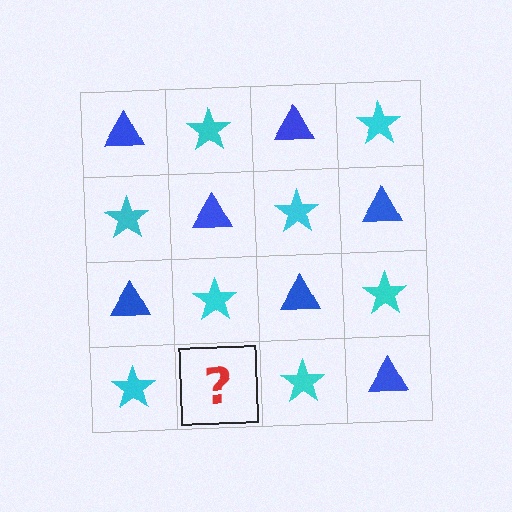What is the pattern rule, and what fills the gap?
The rule is that it alternates blue triangle and cyan star in a checkerboard pattern. The gap should be filled with a blue triangle.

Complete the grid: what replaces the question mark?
The question mark should be replaced with a blue triangle.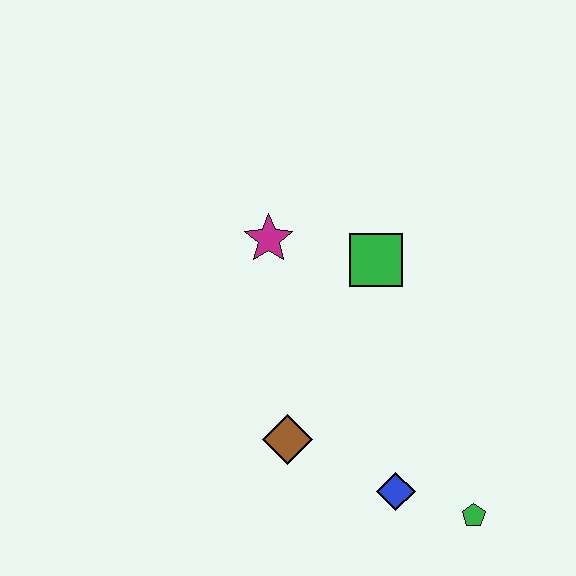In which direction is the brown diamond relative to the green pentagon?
The brown diamond is to the left of the green pentagon.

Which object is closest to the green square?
The magenta star is closest to the green square.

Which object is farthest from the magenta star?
The green pentagon is farthest from the magenta star.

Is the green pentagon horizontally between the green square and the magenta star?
No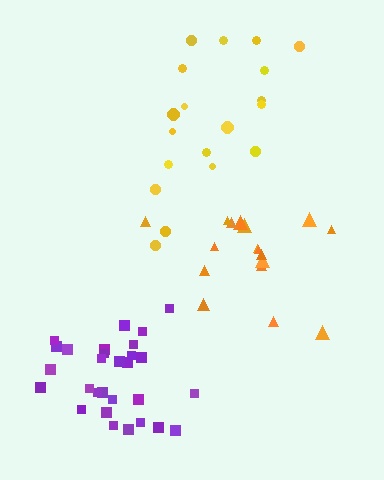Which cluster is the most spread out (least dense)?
Yellow.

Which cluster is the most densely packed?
Purple.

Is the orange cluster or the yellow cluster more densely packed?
Orange.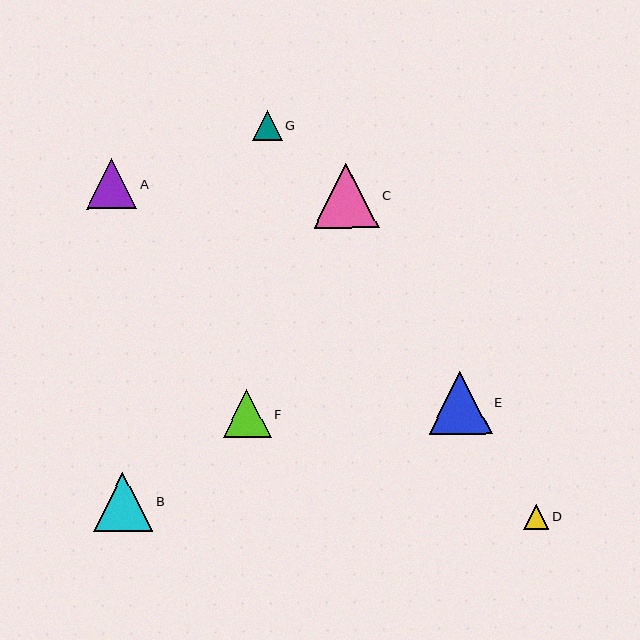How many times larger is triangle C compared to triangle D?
Triangle C is approximately 2.6 times the size of triangle D.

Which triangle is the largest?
Triangle C is the largest with a size of approximately 65 pixels.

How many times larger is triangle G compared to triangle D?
Triangle G is approximately 1.2 times the size of triangle D.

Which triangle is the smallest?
Triangle D is the smallest with a size of approximately 25 pixels.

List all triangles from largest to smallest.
From largest to smallest: C, E, B, A, F, G, D.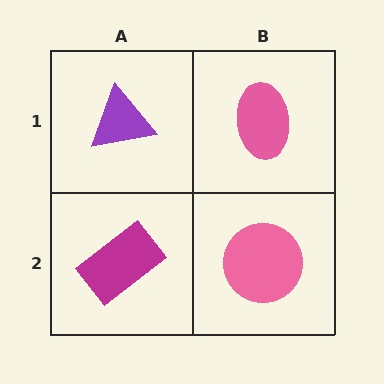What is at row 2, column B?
A pink circle.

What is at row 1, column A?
A purple triangle.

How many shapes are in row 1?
2 shapes.